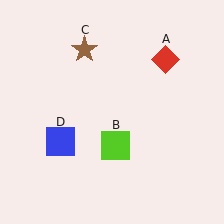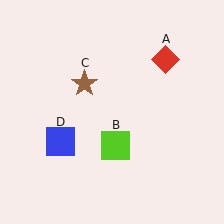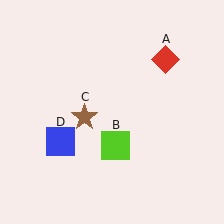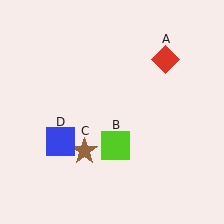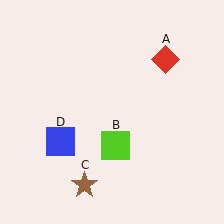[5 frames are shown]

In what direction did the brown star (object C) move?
The brown star (object C) moved down.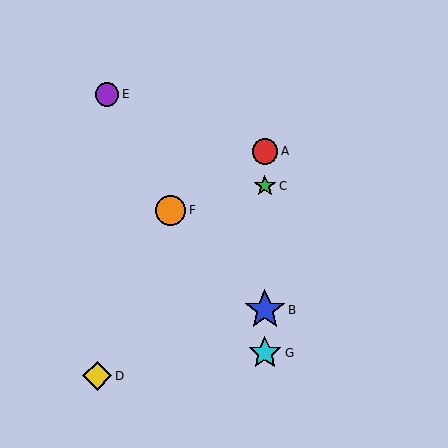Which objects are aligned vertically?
Objects A, B, C, G are aligned vertically.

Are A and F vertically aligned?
No, A is at x≈265 and F is at x≈170.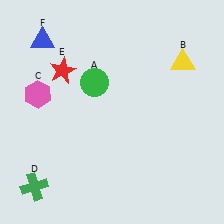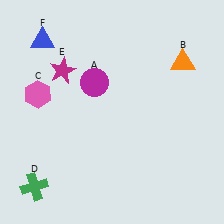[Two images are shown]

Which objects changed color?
A changed from green to magenta. B changed from yellow to orange. E changed from red to magenta.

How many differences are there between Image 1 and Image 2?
There are 3 differences between the two images.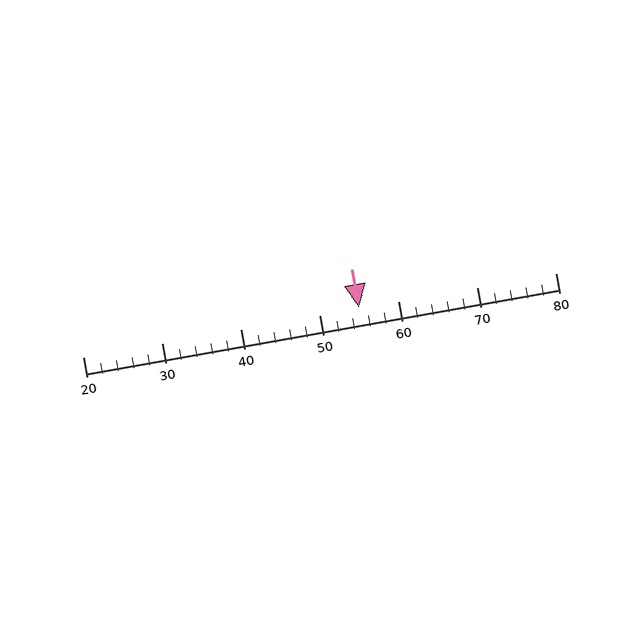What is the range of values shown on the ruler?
The ruler shows values from 20 to 80.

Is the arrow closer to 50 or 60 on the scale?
The arrow is closer to 60.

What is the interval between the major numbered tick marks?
The major tick marks are spaced 10 units apart.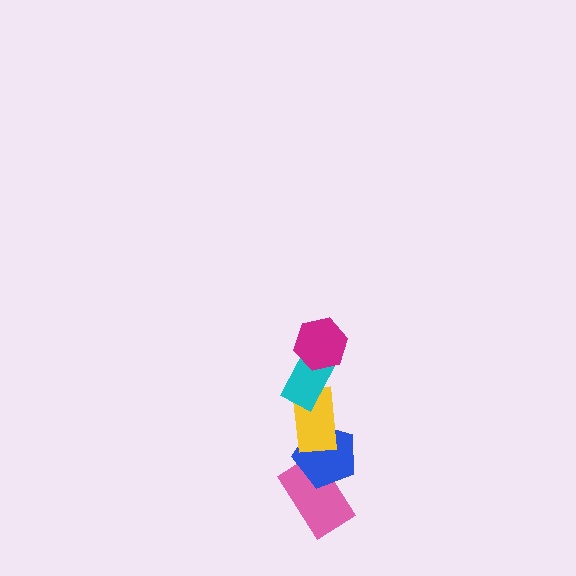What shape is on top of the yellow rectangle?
The cyan rectangle is on top of the yellow rectangle.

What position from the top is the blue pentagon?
The blue pentagon is 4th from the top.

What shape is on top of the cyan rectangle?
The magenta hexagon is on top of the cyan rectangle.